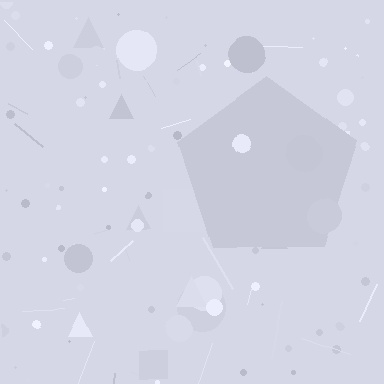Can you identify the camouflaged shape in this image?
The camouflaged shape is a pentagon.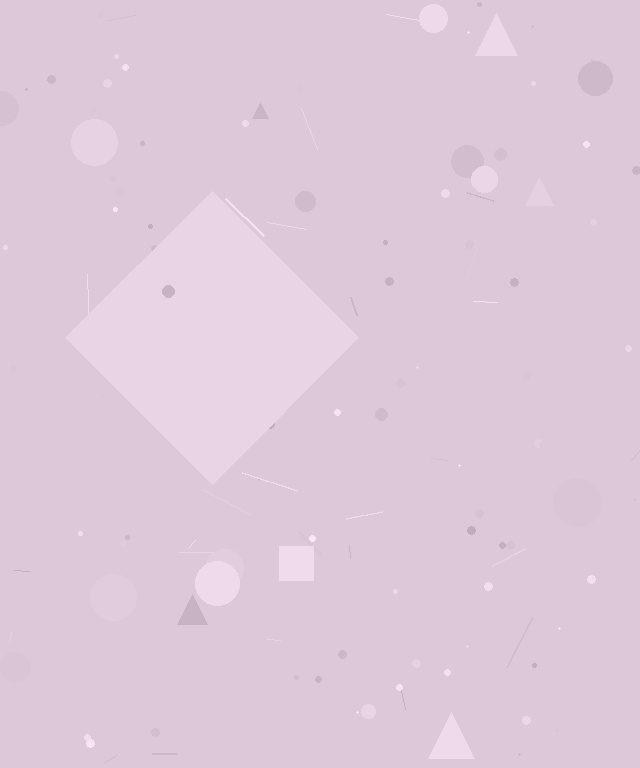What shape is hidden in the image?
A diamond is hidden in the image.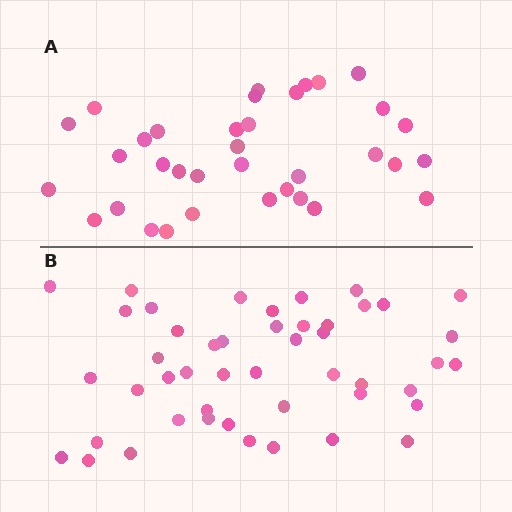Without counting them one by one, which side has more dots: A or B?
Region B (the bottom region) has more dots.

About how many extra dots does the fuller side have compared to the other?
Region B has roughly 12 or so more dots than region A.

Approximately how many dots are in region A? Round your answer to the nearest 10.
About 40 dots. (The exact count is 35, which rounds to 40.)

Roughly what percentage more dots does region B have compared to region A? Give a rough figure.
About 35% more.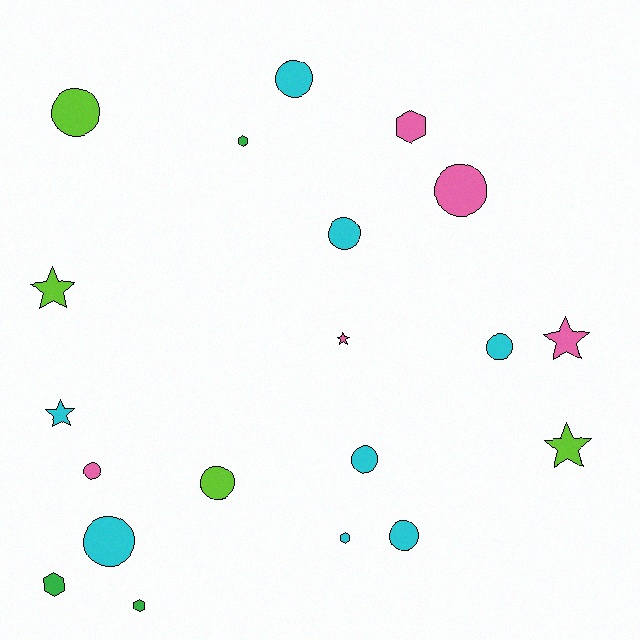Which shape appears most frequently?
Circle, with 10 objects.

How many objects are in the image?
There are 20 objects.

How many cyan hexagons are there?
There is 1 cyan hexagon.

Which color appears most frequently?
Cyan, with 8 objects.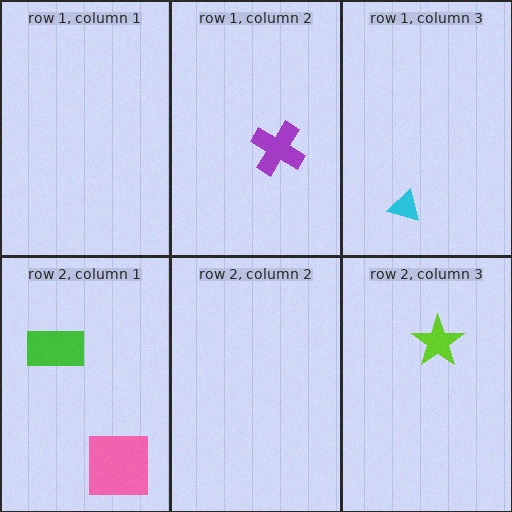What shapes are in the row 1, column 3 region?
The cyan triangle.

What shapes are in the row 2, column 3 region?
The lime star.